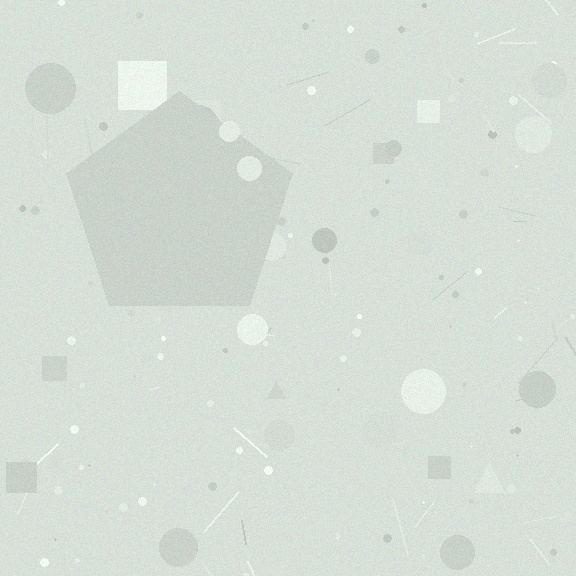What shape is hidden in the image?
A pentagon is hidden in the image.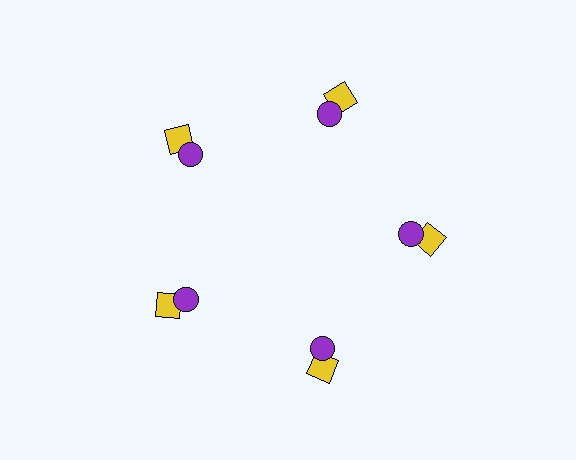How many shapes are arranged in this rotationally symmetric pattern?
There are 10 shapes, arranged in 5 groups of 2.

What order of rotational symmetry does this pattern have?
This pattern has 5-fold rotational symmetry.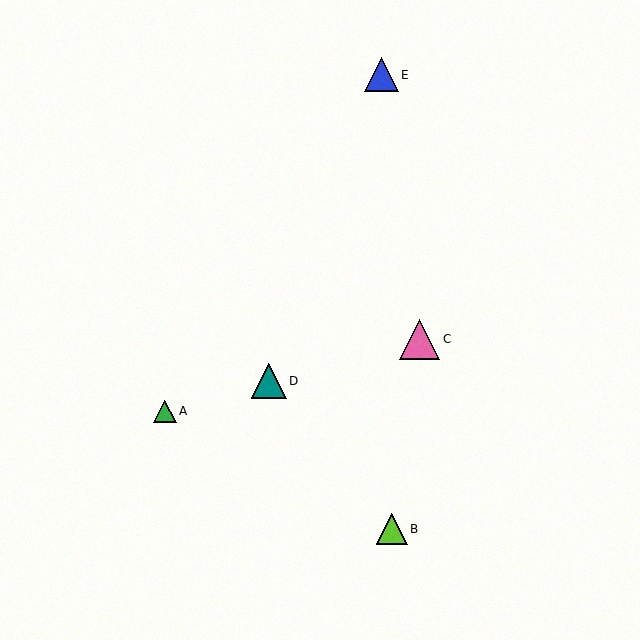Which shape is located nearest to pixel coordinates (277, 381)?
The teal triangle (labeled D) at (269, 381) is nearest to that location.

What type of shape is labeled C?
Shape C is a pink triangle.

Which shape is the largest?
The pink triangle (labeled C) is the largest.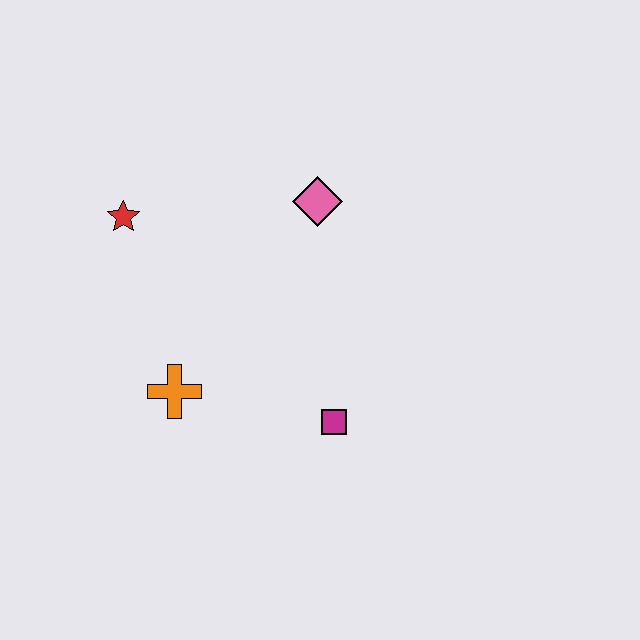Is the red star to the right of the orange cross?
No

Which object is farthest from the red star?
The magenta square is farthest from the red star.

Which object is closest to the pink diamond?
The red star is closest to the pink diamond.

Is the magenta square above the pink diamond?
No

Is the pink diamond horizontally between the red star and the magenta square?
Yes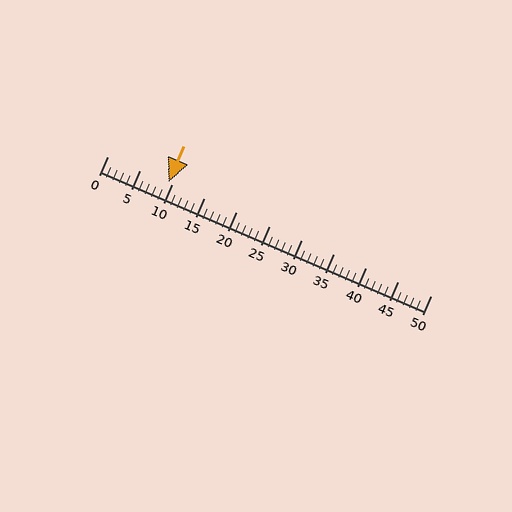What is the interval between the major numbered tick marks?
The major tick marks are spaced 5 units apart.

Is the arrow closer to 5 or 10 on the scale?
The arrow is closer to 10.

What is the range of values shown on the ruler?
The ruler shows values from 0 to 50.